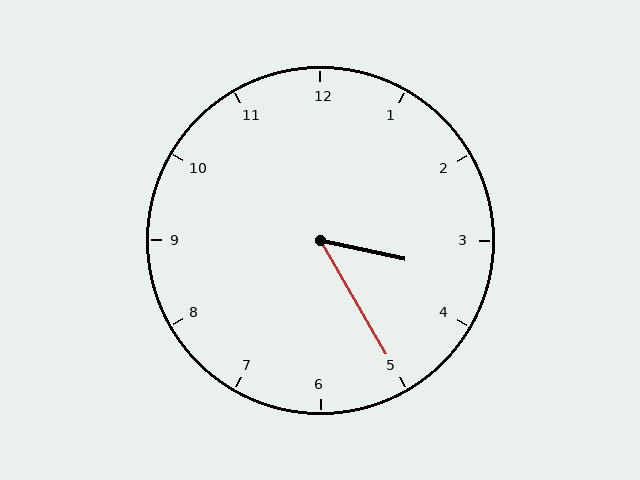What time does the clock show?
3:25.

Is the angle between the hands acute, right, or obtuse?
It is acute.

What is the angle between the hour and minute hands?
Approximately 48 degrees.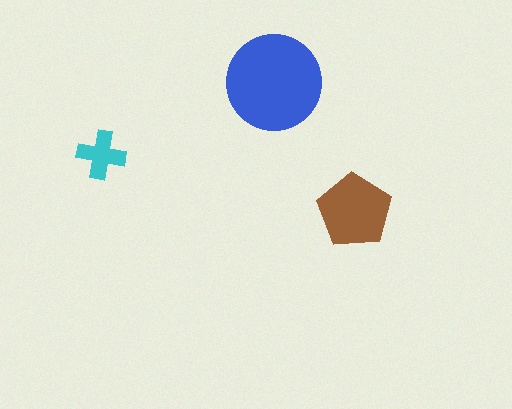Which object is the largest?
The blue circle.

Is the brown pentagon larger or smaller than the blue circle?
Smaller.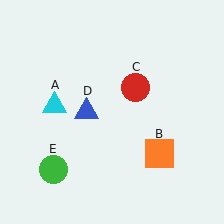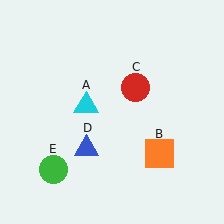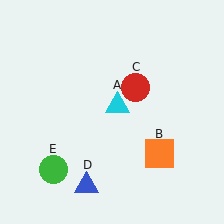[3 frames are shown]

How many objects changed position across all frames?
2 objects changed position: cyan triangle (object A), blue triangle (object D).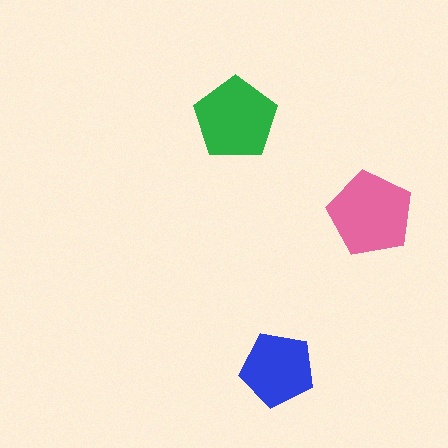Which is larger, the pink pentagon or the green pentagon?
The pink one.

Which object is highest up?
The green pentagon is topmost.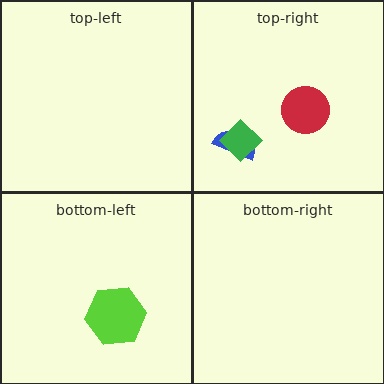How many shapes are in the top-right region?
3.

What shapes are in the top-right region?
The red circle, the blue semicircle, the green diamond.